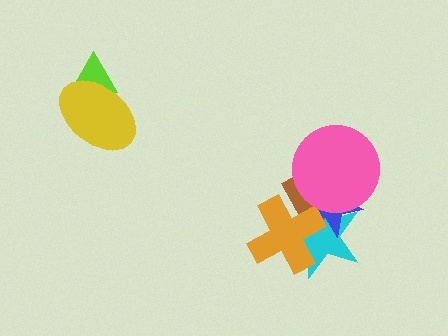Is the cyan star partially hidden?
Yes, it is partially covered by another shape.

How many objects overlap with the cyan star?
4 objects overlap with the cyan star.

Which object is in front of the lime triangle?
The yellow ellipse is in front of the lime triangle.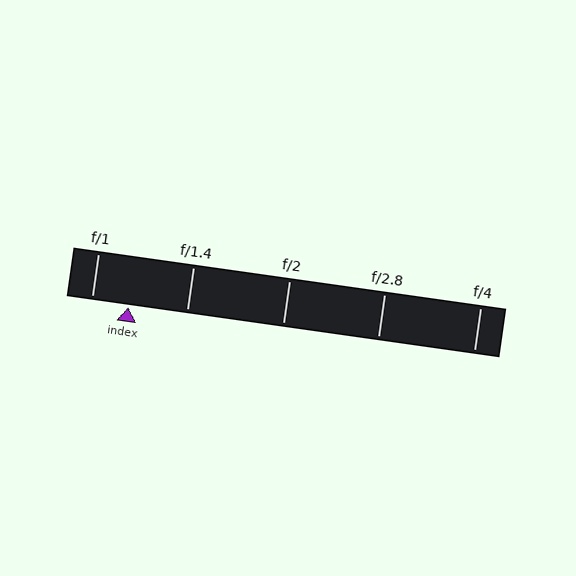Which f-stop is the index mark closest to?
The index mark is closest to f/1.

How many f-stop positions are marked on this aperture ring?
There are 5 f-stop positions marked.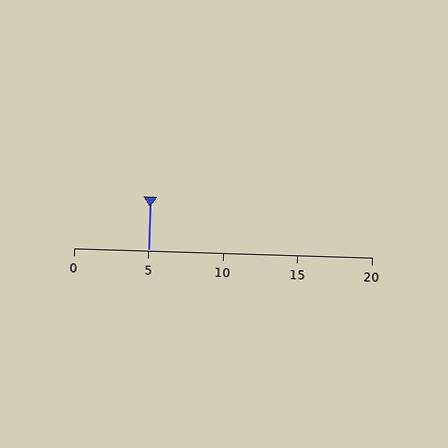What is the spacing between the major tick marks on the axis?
The major ticks are spaced 5 apart.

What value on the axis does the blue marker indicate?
The marker indicates approximately 5.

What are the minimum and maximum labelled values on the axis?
The axis runs from 0 to 20.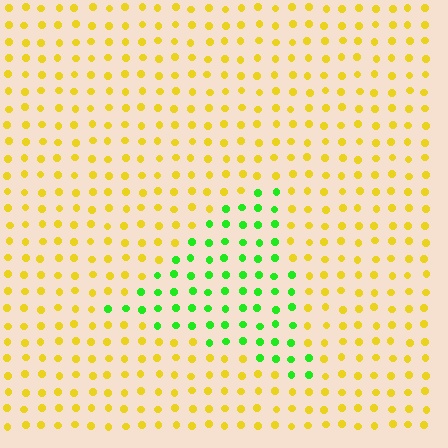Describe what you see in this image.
The image is filled with small yellow elements in a uniform arrangement. A triangle-shaped region is visible where the elements are tinted to a slightly different hue, forming a subtle color boundary.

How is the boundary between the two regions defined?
The boundary is defined purely by a slight shift in hue (about 66 degrees). Spacing, size, and orientation are identical on both sides.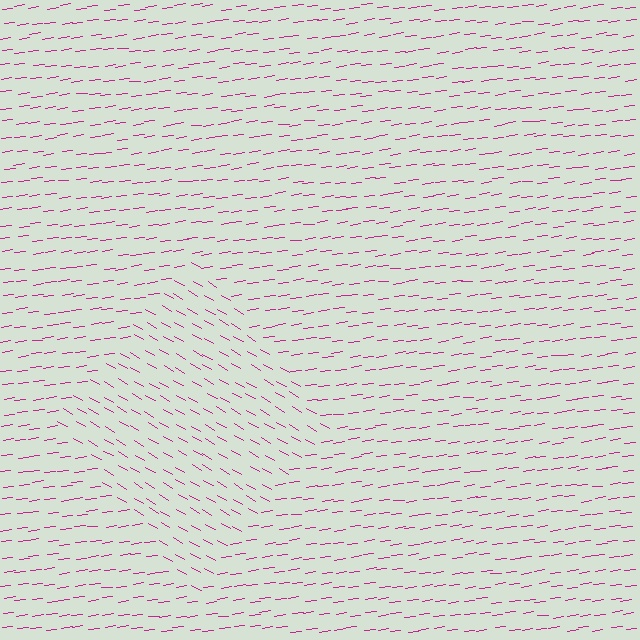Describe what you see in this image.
The image is filled with small magenta line segments. A diamond region in the image has lines oriented differently from the surrounding lines, creating a visible texture boundary.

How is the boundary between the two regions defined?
The boundary is defined purely by a change in line orientation (approximately 38 degrees difference). All lines are the same color and thickness.